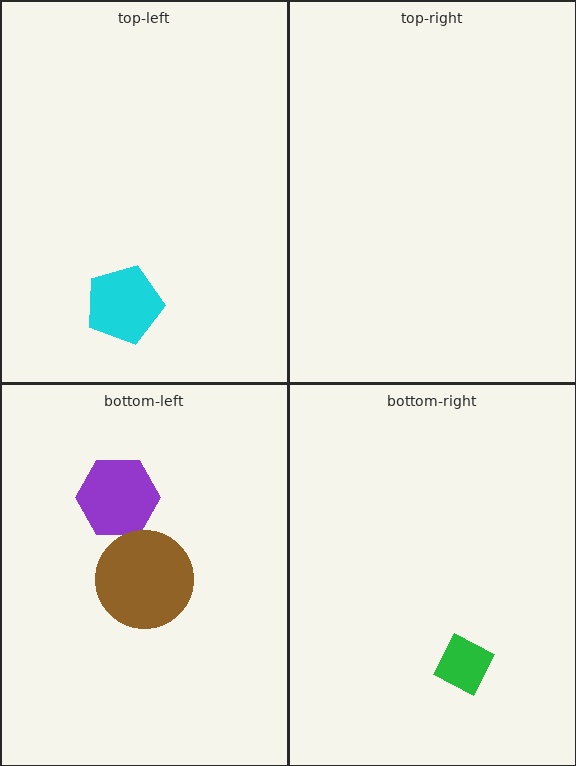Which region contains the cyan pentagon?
The top-left region.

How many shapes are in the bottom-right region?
1.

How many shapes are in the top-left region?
1.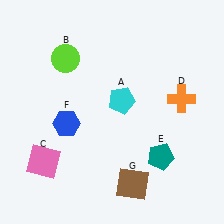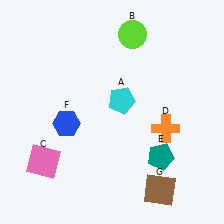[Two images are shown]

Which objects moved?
The objects that moved are: the lime circle (B), the orange cross (D), the brown square (G).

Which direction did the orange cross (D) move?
The orange cross (D) moved down.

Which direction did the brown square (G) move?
The brown square (G) moved right.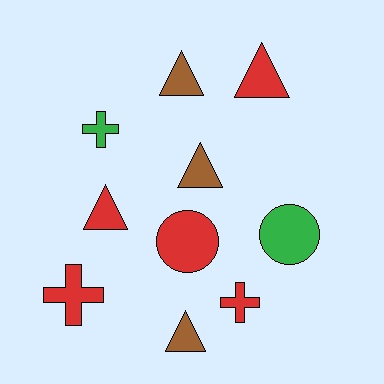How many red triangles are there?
There are 2 red triangles.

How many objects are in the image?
There are 10 objects.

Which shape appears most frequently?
Triangle, with 5 objects.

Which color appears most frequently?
Red, with 5 objects.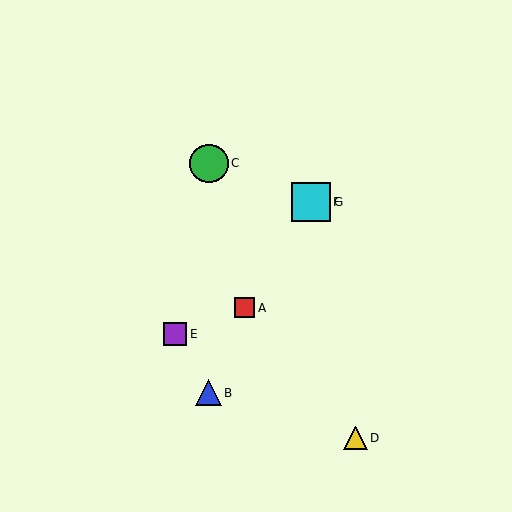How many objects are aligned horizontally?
2 objects (F, G) are aligned horizontally.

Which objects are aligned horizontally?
Objects F, G are aligned horizontally.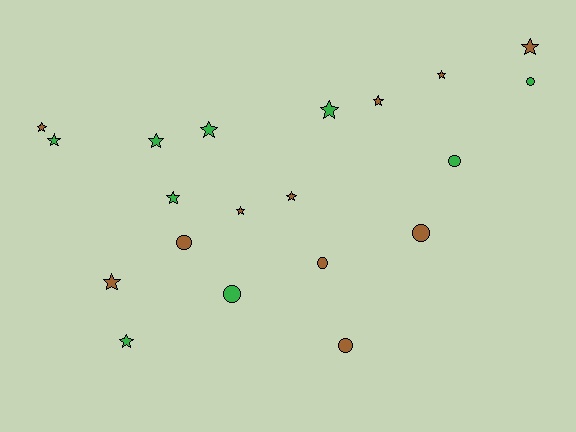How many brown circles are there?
There are 4 brown circles.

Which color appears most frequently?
Brown, with 11 objects.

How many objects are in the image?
There are 20 objects.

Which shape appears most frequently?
Star, with 13 objects.